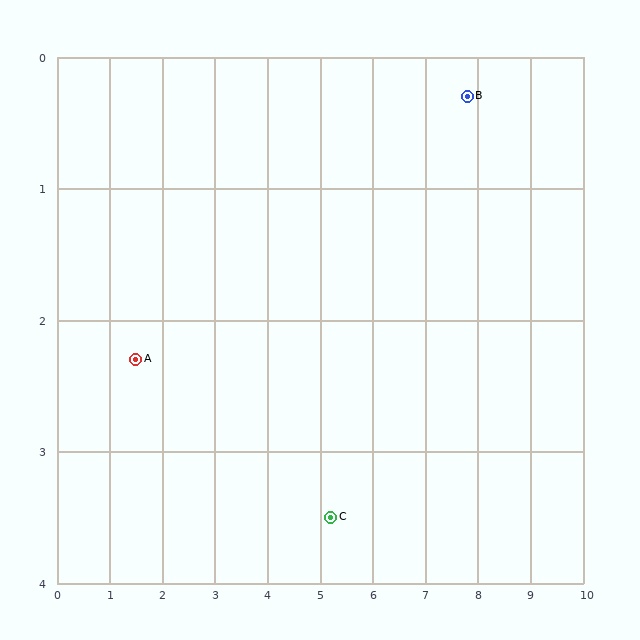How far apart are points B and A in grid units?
Points B and A are about 6.6 grid units apart.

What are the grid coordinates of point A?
Point A is at approximately (1.5, 2.3).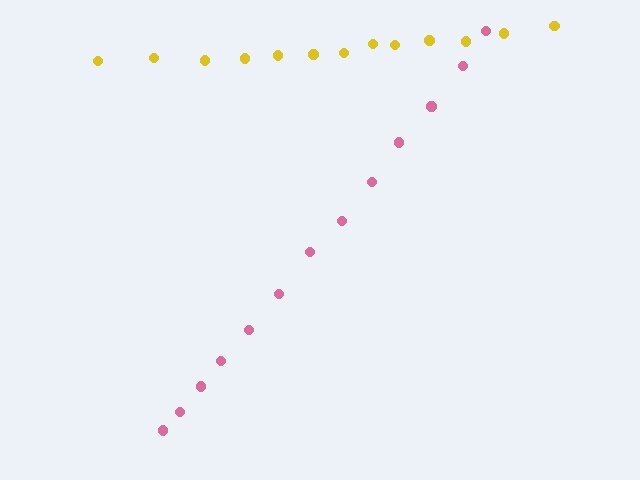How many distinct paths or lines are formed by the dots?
There are 2 distinct paths.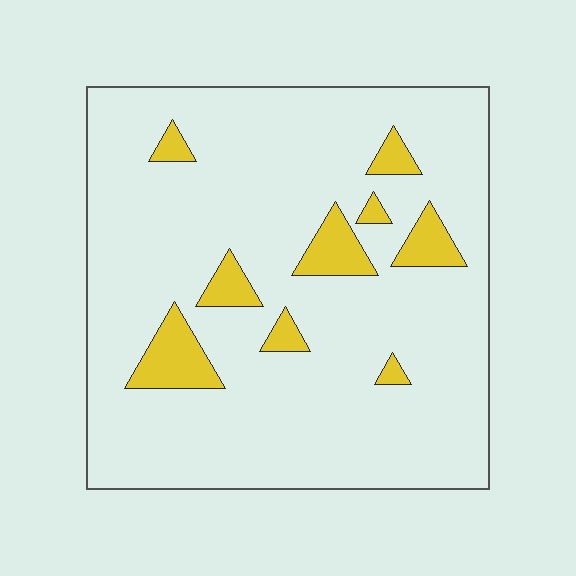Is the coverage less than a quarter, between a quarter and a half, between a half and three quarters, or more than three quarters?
Less than a quarter.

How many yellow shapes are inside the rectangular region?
9.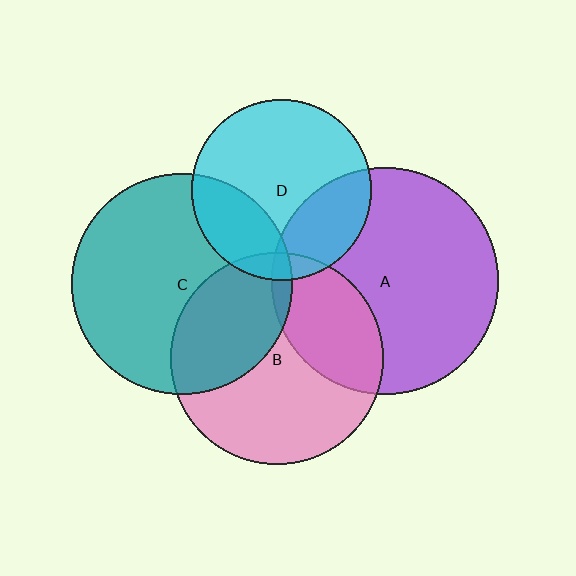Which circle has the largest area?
Circle A (purple).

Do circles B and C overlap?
Yes.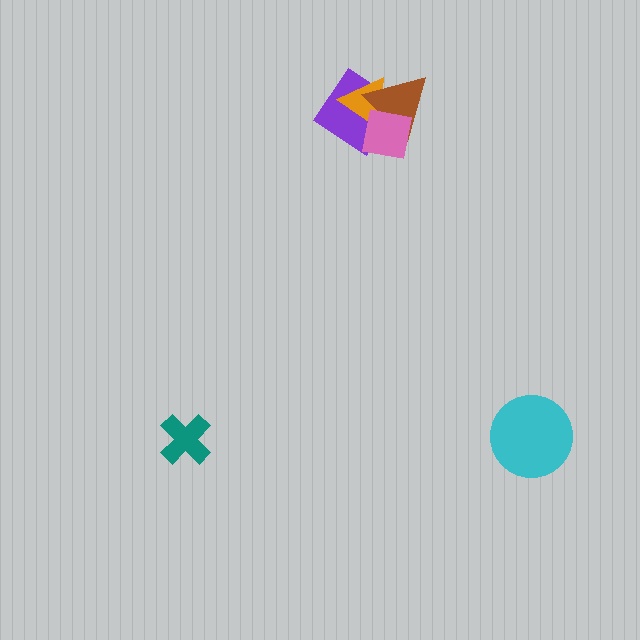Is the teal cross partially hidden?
No, no other shape covers it.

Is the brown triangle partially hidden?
Yes, it is partially covered by another shape.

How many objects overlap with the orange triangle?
3 objects overlap with the orange triangle.